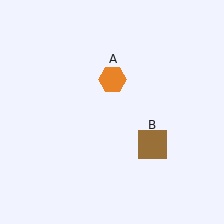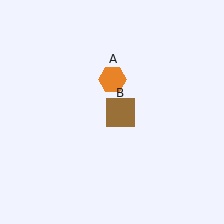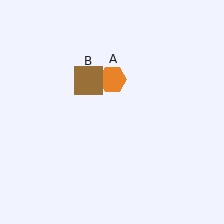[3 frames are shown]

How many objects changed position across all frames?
1 object changed position: brown square (object B).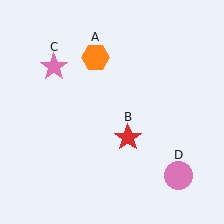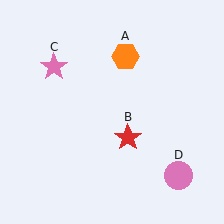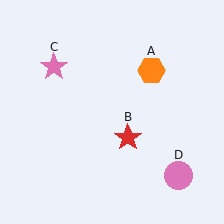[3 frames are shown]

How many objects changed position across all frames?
1 object changed position: orange hexagon (object A).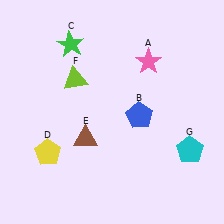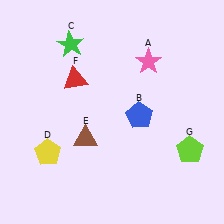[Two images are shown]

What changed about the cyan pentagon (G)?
In Image 1, G is cyan. In Image 2, it changed to lime.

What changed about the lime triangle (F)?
In Image 1, F is lime. In Image 2, it changed to red.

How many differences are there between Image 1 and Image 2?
There are 2 differences between the two images.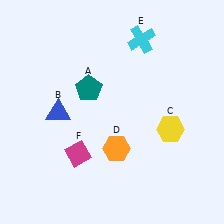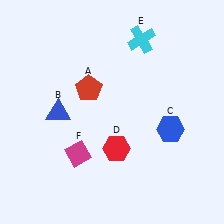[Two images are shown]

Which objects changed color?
A changed from teal to red. C changed from yellow to blue. D changed from orange to red.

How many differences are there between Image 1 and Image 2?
There are 3 differences between the two images.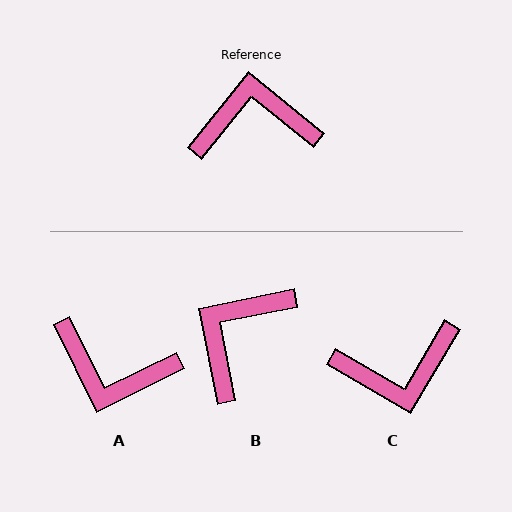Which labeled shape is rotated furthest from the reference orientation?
C, about 171 degrees away.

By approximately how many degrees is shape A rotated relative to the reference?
Approximately 155 degrees counter-clockwise.